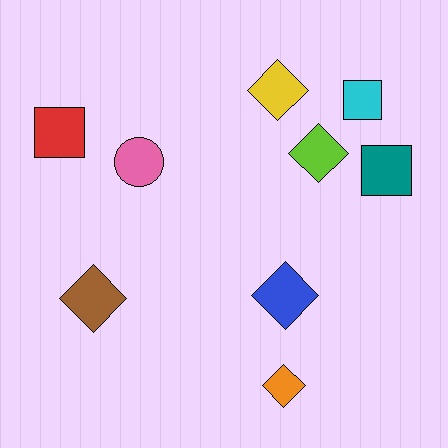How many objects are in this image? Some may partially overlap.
There are 9 objects.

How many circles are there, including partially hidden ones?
There is 1 circle.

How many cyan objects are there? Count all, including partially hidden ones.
There is 1 cyan object.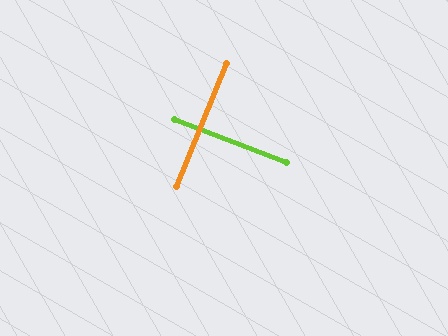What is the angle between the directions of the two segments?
Approximately 89 degrees.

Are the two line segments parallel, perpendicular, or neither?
Perpendicular — they meet at approximately 89°.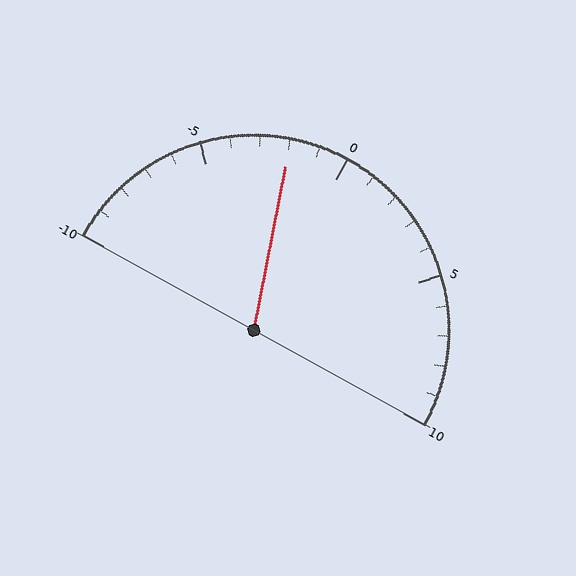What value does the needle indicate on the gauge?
The needle indicates approximately -2.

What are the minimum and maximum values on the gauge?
The gauge ranges from -10 to 10.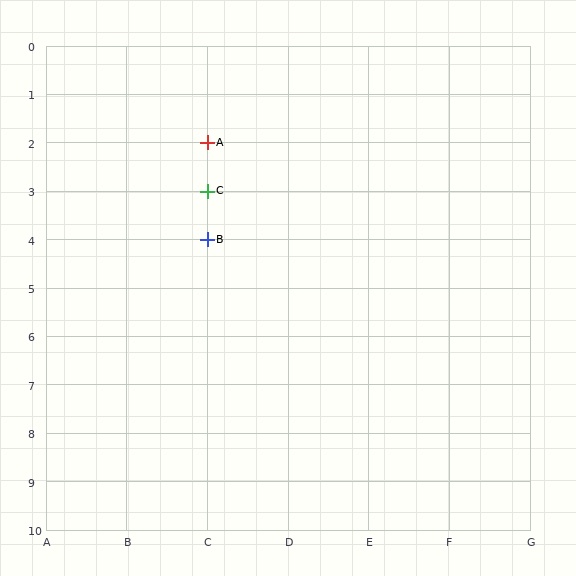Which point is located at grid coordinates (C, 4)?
Point B is at (C, 4).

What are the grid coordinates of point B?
Point B is at grid coordinates (C, 4).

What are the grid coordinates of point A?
Point A is at grid coordinates (C, 2).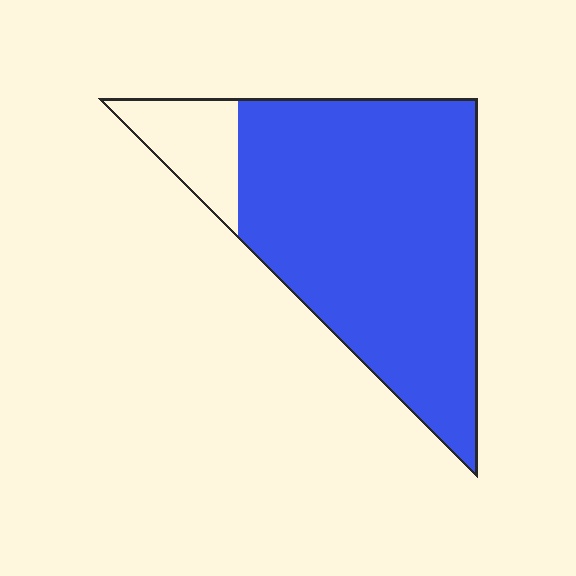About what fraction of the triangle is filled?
About seven eighths (7/8).